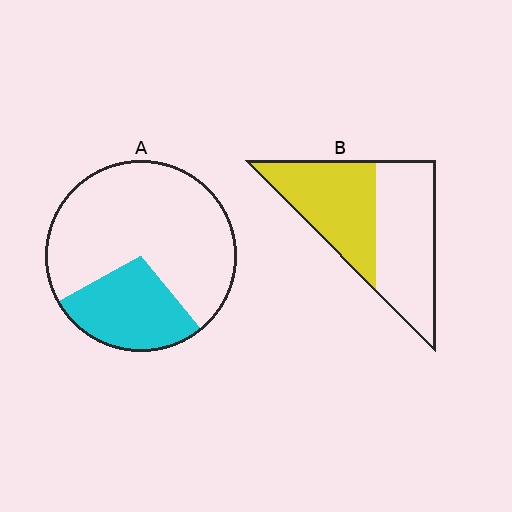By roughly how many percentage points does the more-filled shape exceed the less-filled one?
By roughly 20 percentage points (B over A).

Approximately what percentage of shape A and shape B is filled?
A is approximately 30% and B is approximately 45%.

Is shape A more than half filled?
No.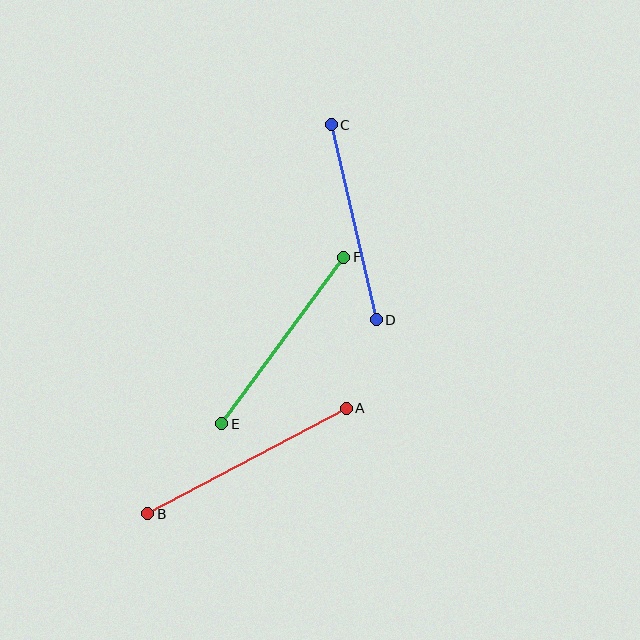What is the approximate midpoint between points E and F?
The midpoint is at approximately (283, 341) pixels.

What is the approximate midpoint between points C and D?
The midpoint is at approximately (354, 222) pixels.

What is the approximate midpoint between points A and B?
The midpoint is at approximately (247, 461) pixels.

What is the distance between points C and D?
The distance is approximately 200 pixels.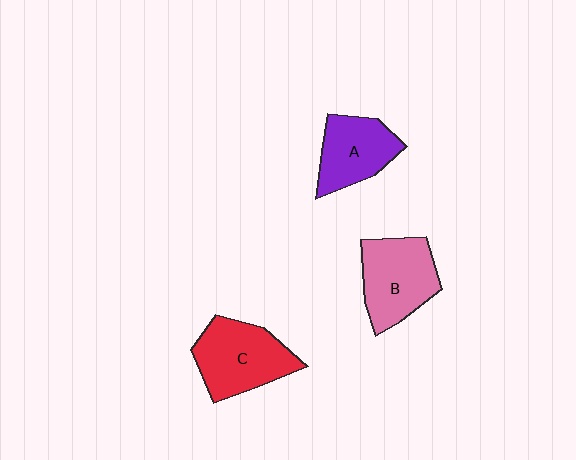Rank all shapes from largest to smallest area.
From largest to smallest: C (red), B (pink), A (purple).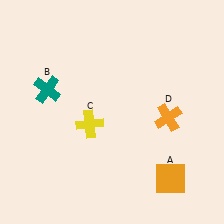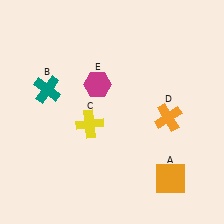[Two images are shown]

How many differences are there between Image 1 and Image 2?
There is 1 difference between the two images.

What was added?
A magenta hexagon (E) was added in Image 2.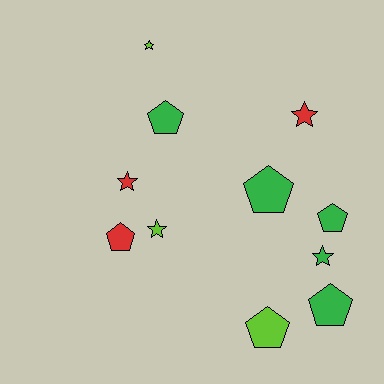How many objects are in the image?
There are 11 objects.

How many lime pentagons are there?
There is 1 lime pentagon.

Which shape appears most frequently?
Pentagon, with 6 objects.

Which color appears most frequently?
Green, with 5 objects.